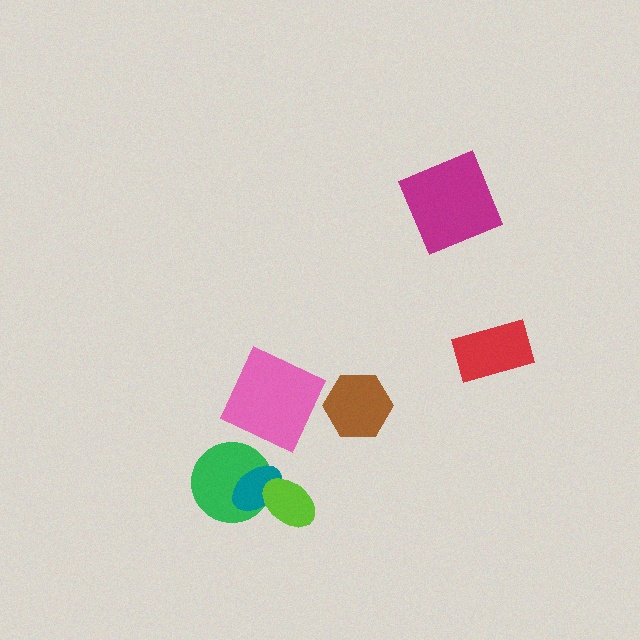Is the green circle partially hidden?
Yes, it is partially covered by another shape.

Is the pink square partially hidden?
No, no other shape covers it.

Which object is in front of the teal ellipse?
The lime ellipse is in front of the teal ellipse.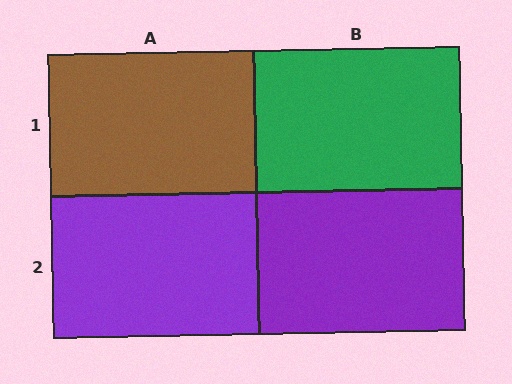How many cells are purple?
2 cells are purple.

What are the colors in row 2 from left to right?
Purple, purple.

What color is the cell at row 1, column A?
Brown.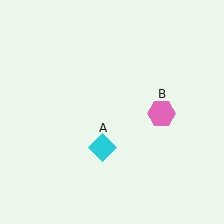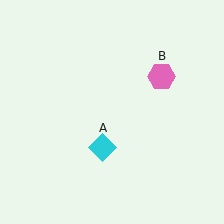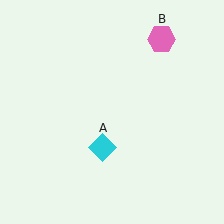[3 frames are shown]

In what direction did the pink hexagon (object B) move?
The pink hexagon (object B) moved up.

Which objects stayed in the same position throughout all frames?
Cyan diamond (object A) remained stationary.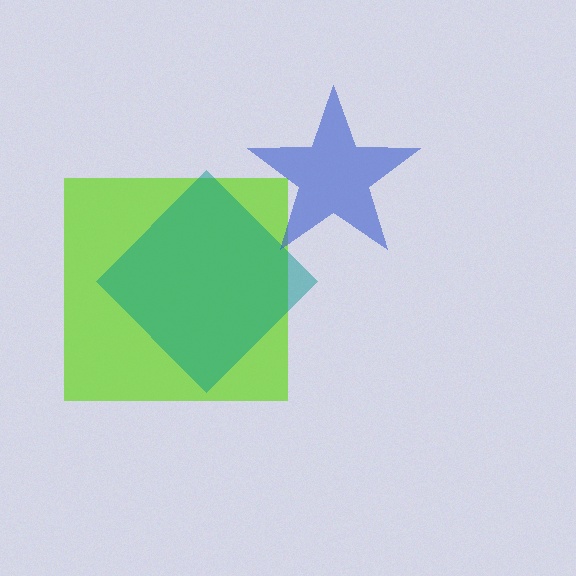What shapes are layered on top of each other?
The layered shapes are: a lime square, a teal diamond, a blue star.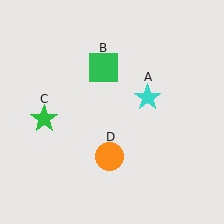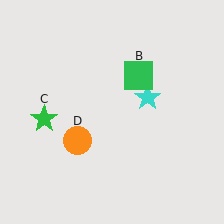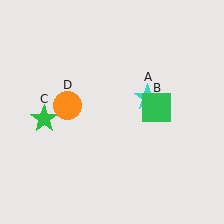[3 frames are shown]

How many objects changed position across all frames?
2 objects changed position: green square (object B), orange circle (object D).